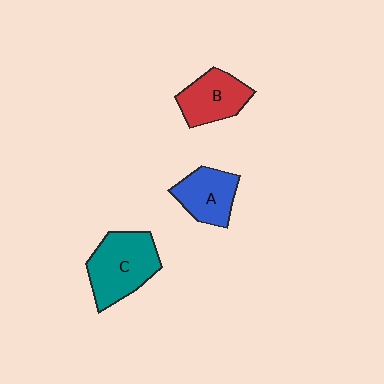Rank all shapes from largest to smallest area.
From largest to smallest: C (teal), B (red), A (blue).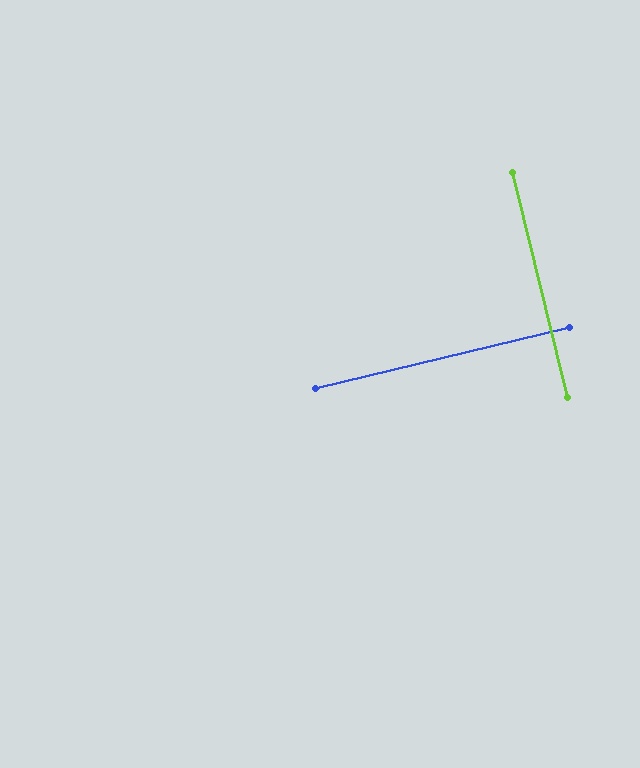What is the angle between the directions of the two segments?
Approximately 90 degrees.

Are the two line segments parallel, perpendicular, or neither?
Perpendicular — they meet at approximately 90°.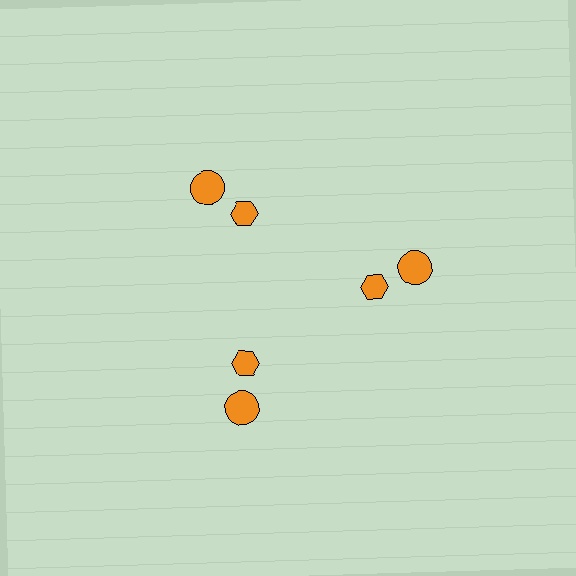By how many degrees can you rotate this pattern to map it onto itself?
The pattern maps onto itself every 120 degrees of rotation.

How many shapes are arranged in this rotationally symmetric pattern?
There are 6 shapes, arranged in 3 groups of 2.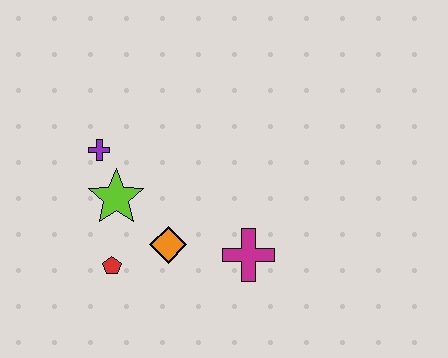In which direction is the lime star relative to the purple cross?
The lime star is below the purple cross.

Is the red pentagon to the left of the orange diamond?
Yes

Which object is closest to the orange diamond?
The red pentagon is closest to the orange diamond.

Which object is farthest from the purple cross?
The magenta cross is farthest from the purple cross.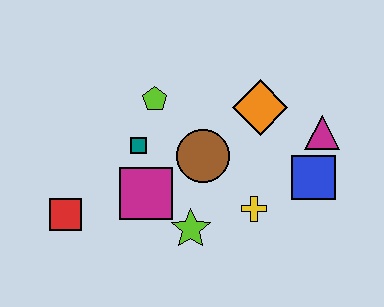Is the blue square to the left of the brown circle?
No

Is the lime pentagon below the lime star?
No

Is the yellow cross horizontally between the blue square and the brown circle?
Yes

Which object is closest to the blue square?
The magenta triangle is closest to the blue square.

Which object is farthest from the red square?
The magenta triangle is farthest from the red square.